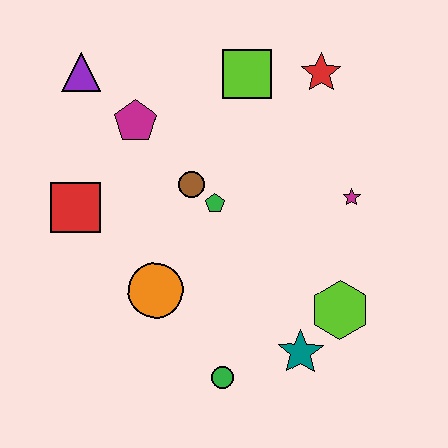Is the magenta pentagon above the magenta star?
Yes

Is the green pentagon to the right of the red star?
No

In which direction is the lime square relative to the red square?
The lime square is to the right of the red square.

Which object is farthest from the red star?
The green circle is farthest from the red star.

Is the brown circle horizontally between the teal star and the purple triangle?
Yes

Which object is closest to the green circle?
The teal star is closest to the green circle.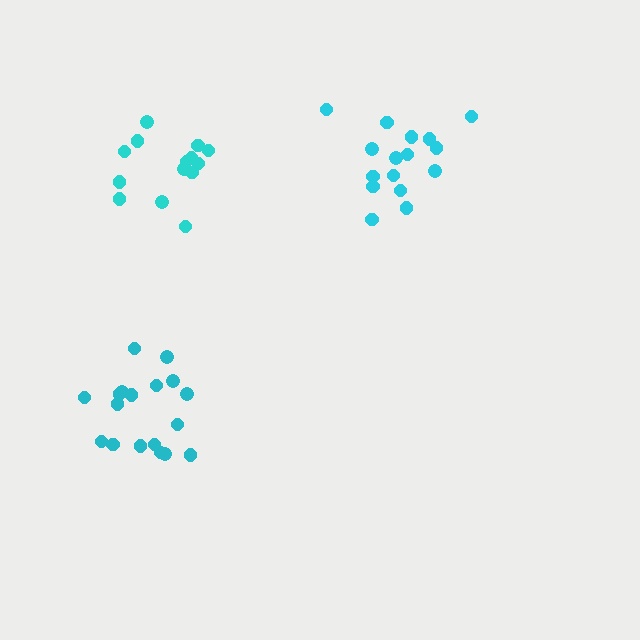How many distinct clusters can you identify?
There are 3 distinct clusters.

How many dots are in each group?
Group 1: 14 dots, Group 2: 16 dots, Group 3: 18 dots (48 total).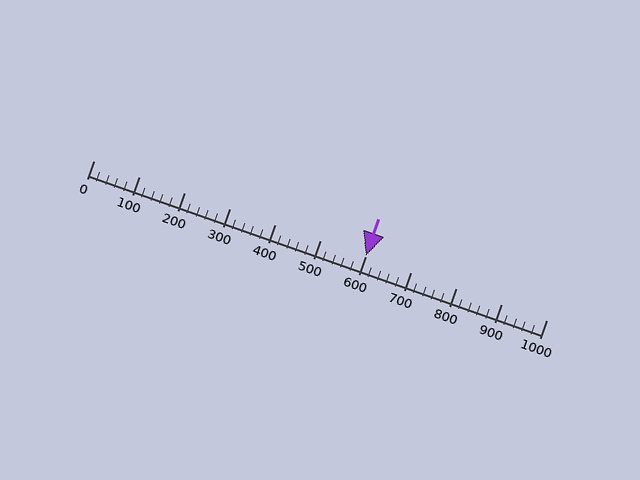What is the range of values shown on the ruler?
The ruler shows values from 0 to 1000.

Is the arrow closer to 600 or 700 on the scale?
The arrow is closer to 600.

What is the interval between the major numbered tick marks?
The major tick marks are spaced 100 units apart.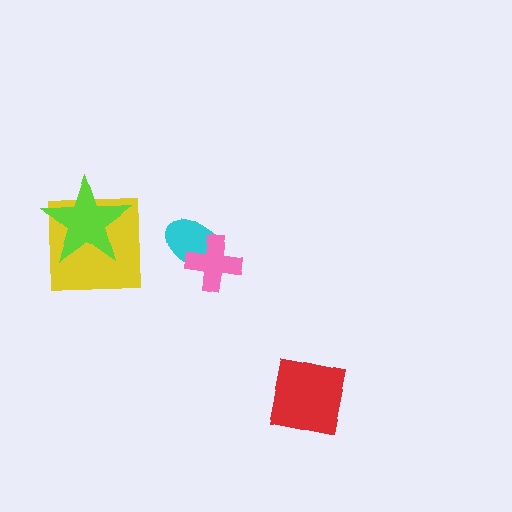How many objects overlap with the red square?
0 objects overlap with the red square.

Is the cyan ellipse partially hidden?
Yes, it is partially covered by another shape.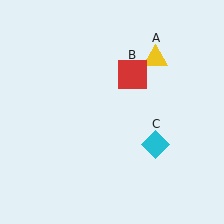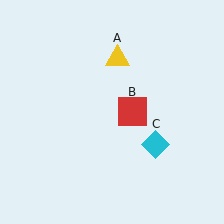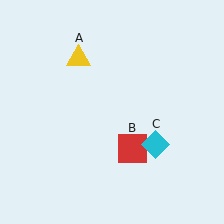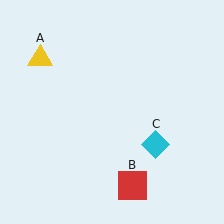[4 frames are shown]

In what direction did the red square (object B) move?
The red square (object B) moved down.